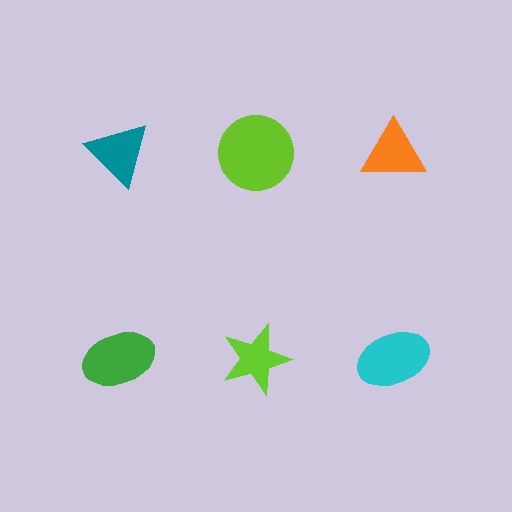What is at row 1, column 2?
A lime circle.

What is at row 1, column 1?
A teal triangle.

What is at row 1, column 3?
An orange triangle.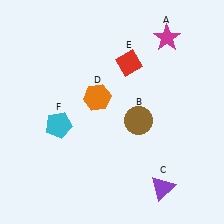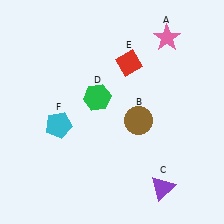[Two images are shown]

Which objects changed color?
A changed from magenta to pink. D changed from orange to green.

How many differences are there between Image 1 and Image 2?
There are 2 differences between the two images.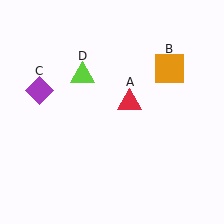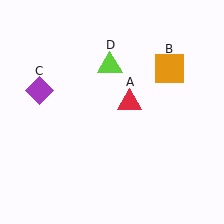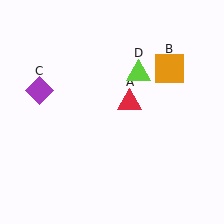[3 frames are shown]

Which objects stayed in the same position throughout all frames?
Red triangle (object A) and orange square (object B) and purple diamond (object C) remained stationary.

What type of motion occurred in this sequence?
The lime triangle (object D) rotated clockwise around the center of the scene.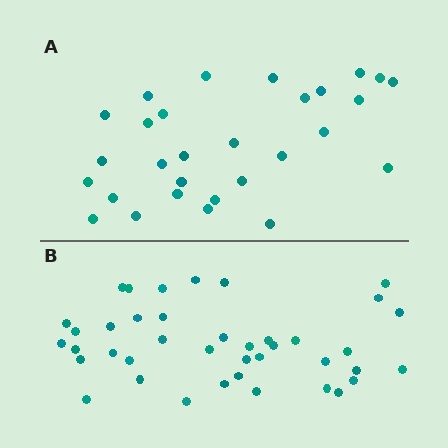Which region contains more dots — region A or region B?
Region B (the bottom region) has more dots.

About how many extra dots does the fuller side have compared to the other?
Region B has roughly 12 or so more dots than region A.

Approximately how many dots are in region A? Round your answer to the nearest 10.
About 30 dots. (The exact count is 29, which rounds to 30.)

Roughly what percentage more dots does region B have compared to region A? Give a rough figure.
About 40% more.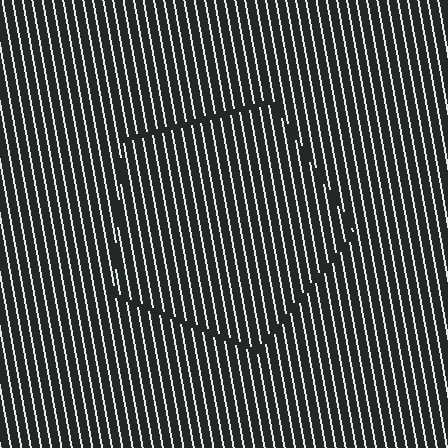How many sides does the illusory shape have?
5 sides — the line-ends trace a pentagon.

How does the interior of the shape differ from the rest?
The interior of the shape contains the same grating, shifted by half a period — the contour is defined by the phase discontinuity where line-ends from the inner and outer gratings abut.